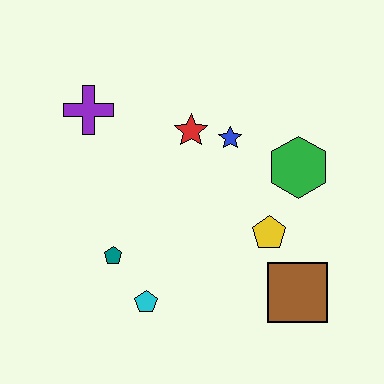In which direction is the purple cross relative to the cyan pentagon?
The purple cross is above the cyan pentagon.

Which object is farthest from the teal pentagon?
The green hexagon is farthest from the teal pentagon.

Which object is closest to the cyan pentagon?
The teal pentagon is closest to the cyan pentagon.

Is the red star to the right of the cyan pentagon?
Yes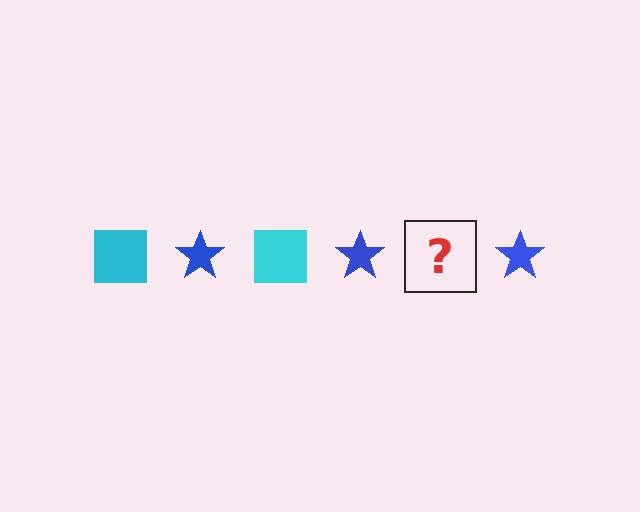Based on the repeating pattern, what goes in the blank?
The blank should be a cyan square.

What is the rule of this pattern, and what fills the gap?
The rule is that the pattern alternates between cyan square and blue star. The gap should be filled with a cyan square.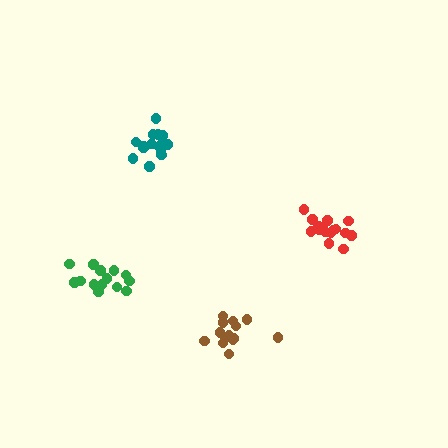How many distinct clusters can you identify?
There are 4 distinct clusters.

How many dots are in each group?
Group 1: 14 dots, Group 2: 14 dots, Group 3: 16 dots, Group 4: 16 dots (60 total).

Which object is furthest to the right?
The red cluster is rightmost.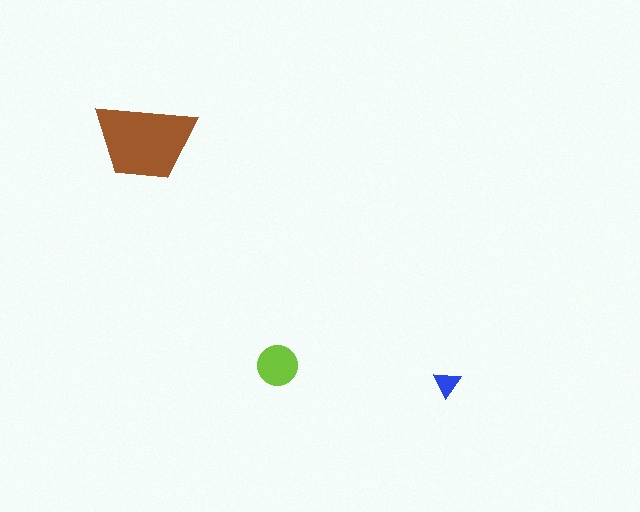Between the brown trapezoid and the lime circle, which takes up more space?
The brown trapezoid.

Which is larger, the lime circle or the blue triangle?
The lime circle.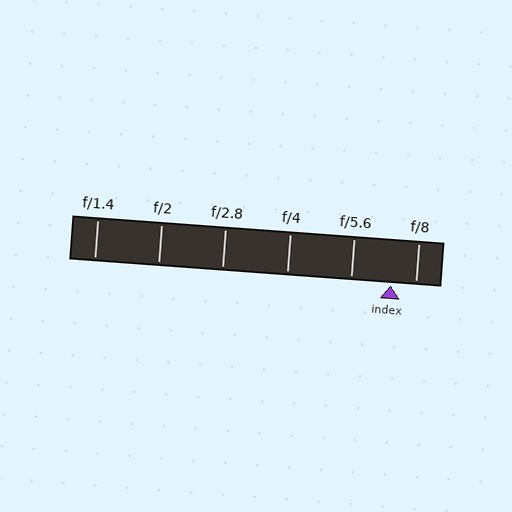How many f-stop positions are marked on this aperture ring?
There are 6 f-stop positions marked.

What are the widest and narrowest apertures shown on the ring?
The widest aperture shown is f/1.4 and the narrowest is f/8.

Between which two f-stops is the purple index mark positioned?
The index mark is between f/5.6 and f/8.